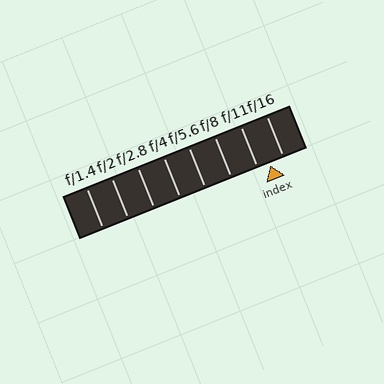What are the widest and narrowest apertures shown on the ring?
The widest aperture shown is f/1.4 and the narrowest is f/16.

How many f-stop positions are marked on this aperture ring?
There are 8 f-stop positions marked.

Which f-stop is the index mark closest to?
The index mark is closest to f/11.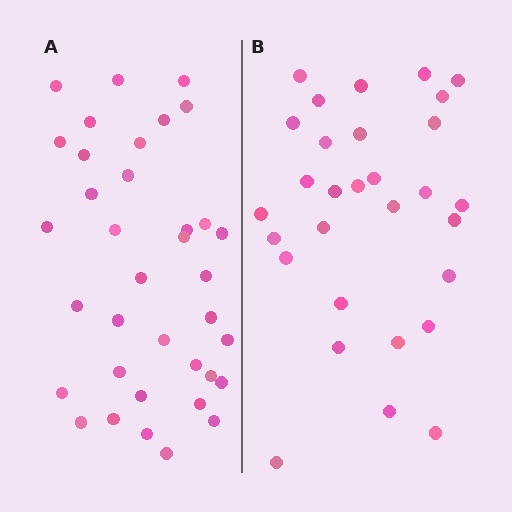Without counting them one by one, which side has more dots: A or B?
Region A (the left region) has more dots.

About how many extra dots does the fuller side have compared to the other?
Region A has about 6 more dots than region B.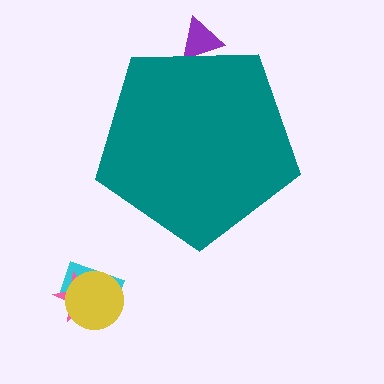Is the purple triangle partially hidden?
Yes, the purple triangle is partially hidden behind the teal pentagon.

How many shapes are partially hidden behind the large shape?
1 shape is partially hidden.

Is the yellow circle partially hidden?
No, the yellow circle is fully visible.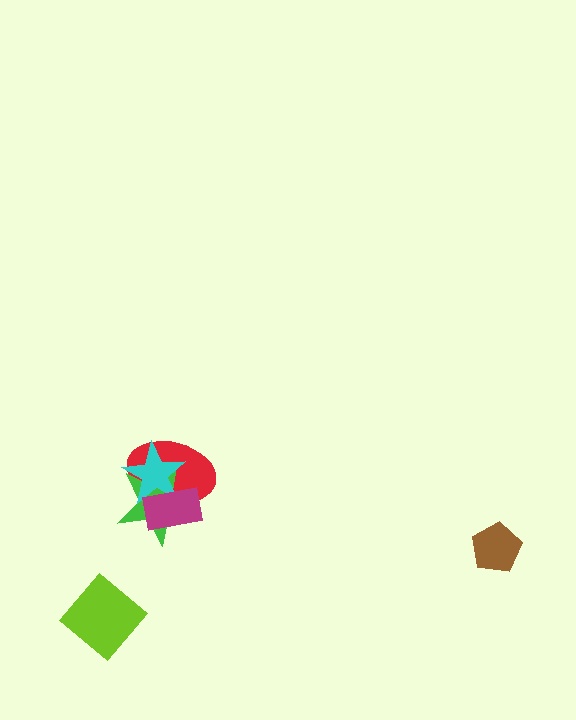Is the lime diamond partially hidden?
No, no other shape covers it.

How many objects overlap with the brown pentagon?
0 objects overlap with the brown pentagon.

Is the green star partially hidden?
Yes, it is partially covered by another shape.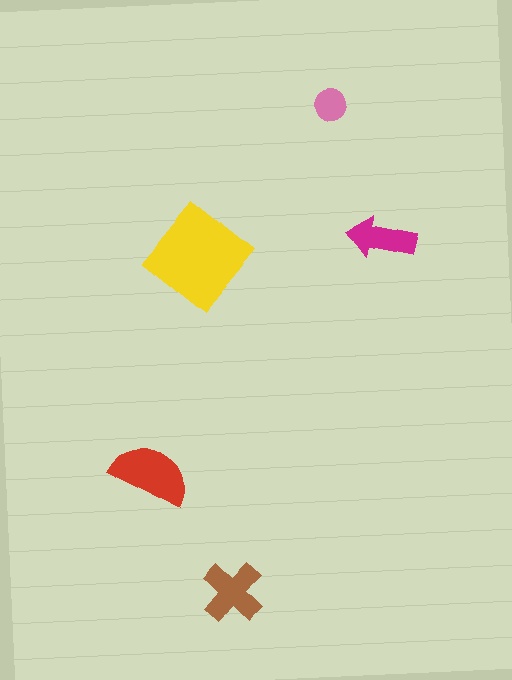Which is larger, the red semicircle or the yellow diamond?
The yellow diamond.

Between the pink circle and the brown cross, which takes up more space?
The brown cross.